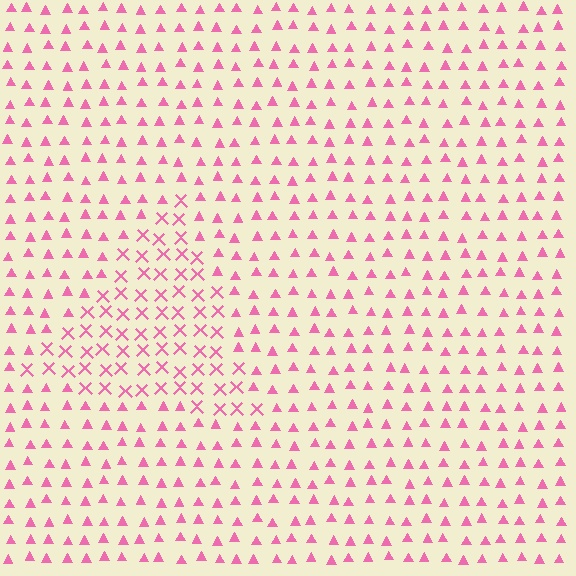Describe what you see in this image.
The image is filled with small pink elements arranged in a uniform grid. A triangle-shaped region contains X marks, while the surrounding area contains triangles. The boundary is defined purely by the change in element shape.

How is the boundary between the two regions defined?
The boundary is defined by a change in element shape: X marks inside vs. triangles outside. All elements share the same color and spacing.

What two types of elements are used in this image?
The image uses X marks inside the triangle region and triangles outside it.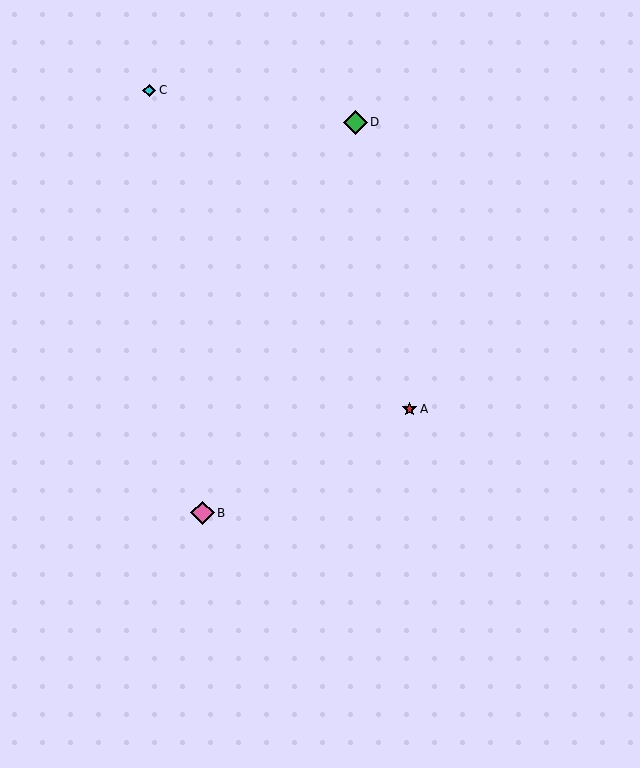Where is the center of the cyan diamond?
The center of the cyan diamond is at (149, 90).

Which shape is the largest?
The green diamond (labeled D) is the largest.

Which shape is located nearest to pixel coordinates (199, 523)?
The pink diamond (labeled B) at (202, 513) is nearest to that location.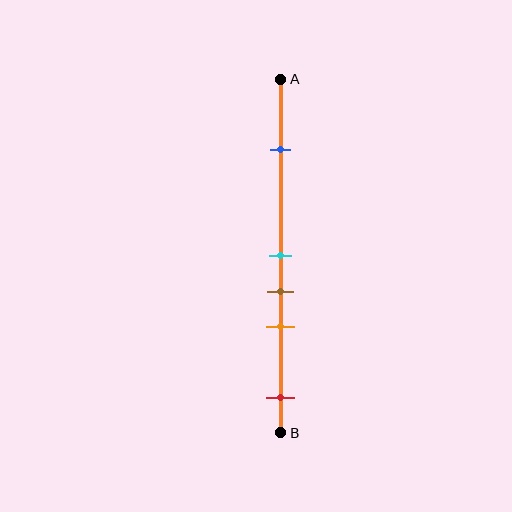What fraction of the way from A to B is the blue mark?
The blue mark is approximately 20% (0.2) of the way from A to B.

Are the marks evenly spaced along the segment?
No, the marks are not evenly spaced.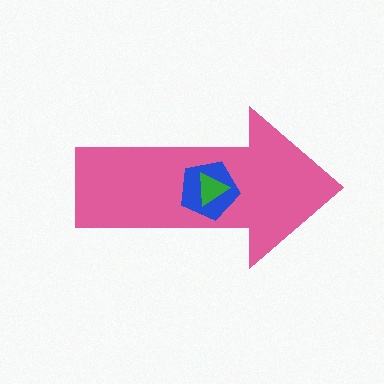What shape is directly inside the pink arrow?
The blue pentagon.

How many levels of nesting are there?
3.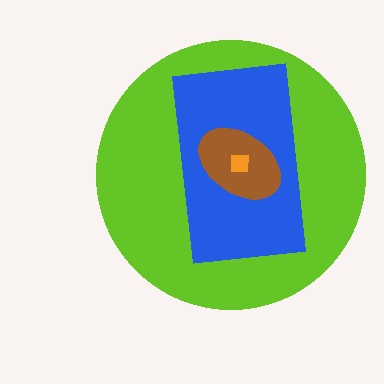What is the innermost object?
The orange square.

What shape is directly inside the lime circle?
The blue rectangle.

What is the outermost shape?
The lime circle.